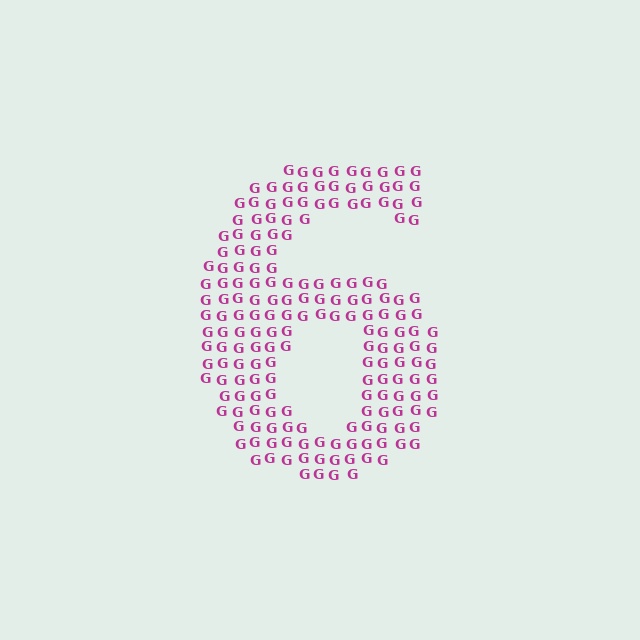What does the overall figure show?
The overall figure shows the digit 6.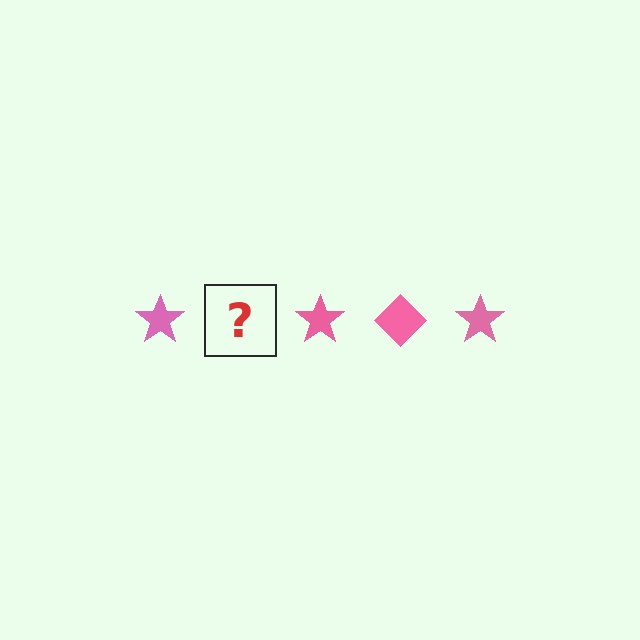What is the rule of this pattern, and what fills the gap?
The rule is that the pattern cycles through star, diamond shapes in pink. The gap should be filled with a pink diamond.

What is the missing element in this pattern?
The missing element is a pink diamond.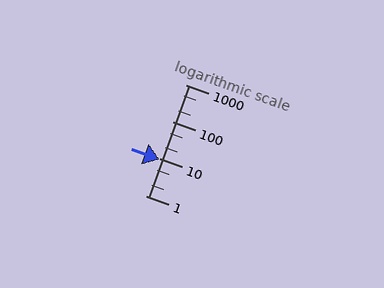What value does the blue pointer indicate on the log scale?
The pointer indicates approximately 9.8.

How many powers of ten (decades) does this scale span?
The scale spans 3 decades, from 1 to 1000.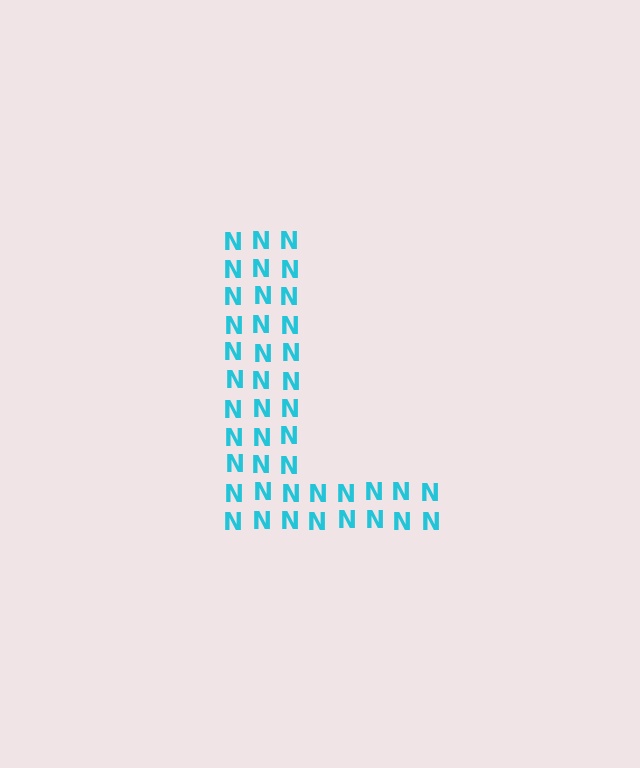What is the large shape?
The large shape is the letter L.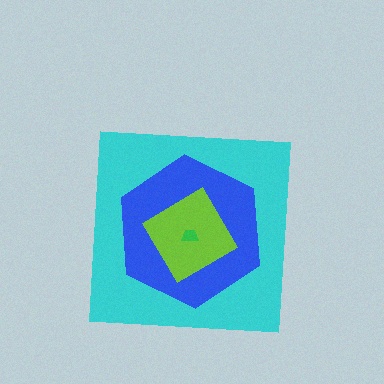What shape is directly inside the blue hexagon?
The lime diamond.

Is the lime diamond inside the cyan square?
Yes.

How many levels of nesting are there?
4.